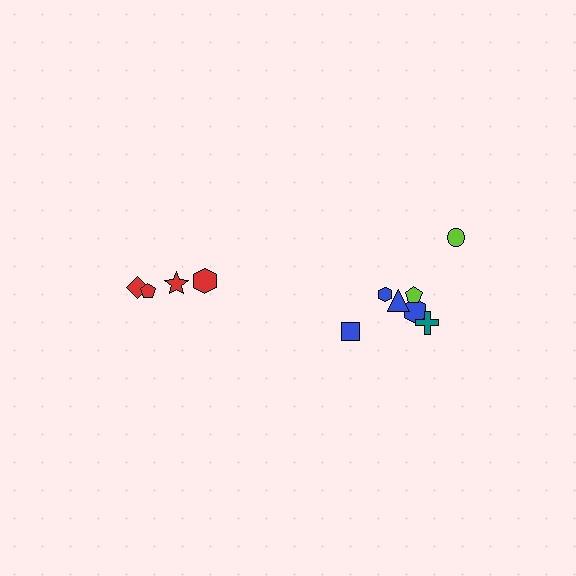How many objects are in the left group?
There are 4 objects.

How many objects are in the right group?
There are 7 objects.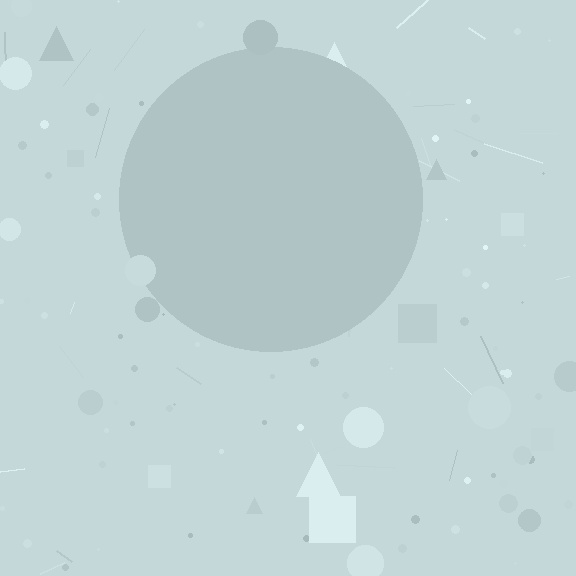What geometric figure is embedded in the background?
A circle is embedded in the background.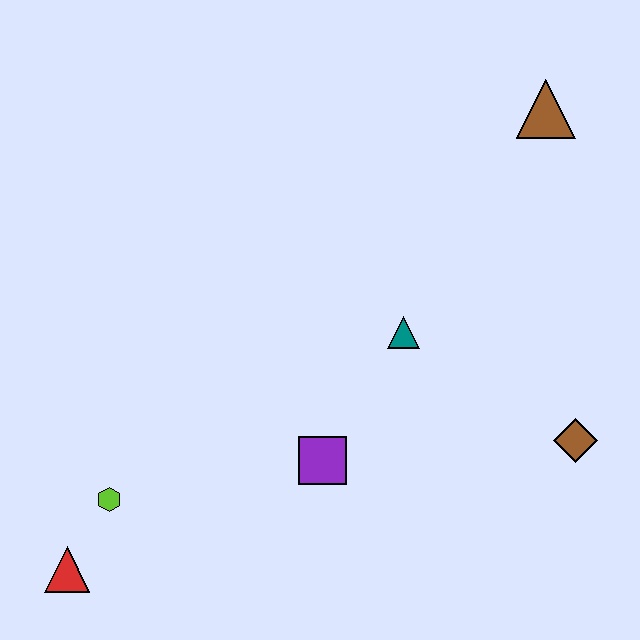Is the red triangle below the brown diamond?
Yes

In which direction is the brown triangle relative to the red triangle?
The brown triangle is to the right of the red triangle.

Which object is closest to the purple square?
The teal triangle is closest to the purple square.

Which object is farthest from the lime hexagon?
The brown triangle is farthest from the lime hexagon.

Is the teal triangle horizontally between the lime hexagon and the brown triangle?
Yes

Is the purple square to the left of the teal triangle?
Yes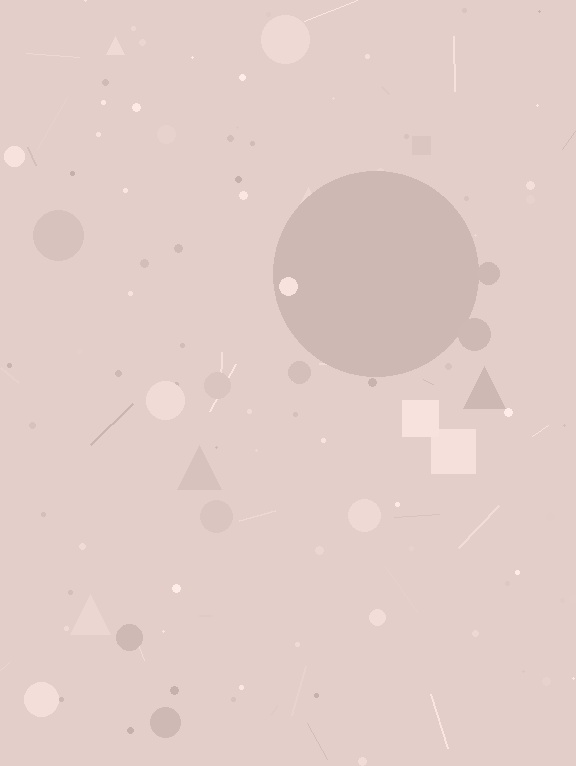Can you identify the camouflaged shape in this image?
The camouflaged shape is a circle.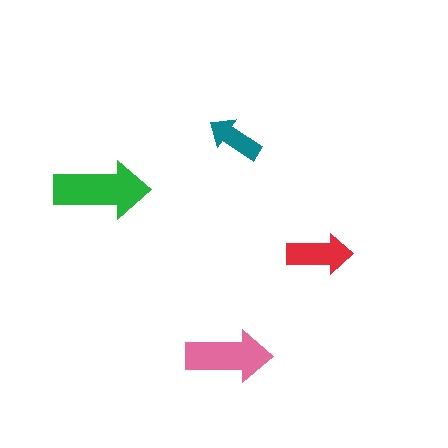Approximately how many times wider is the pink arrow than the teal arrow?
About 1.5 times wider.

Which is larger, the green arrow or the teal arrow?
The green one.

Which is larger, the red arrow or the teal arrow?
The red one.